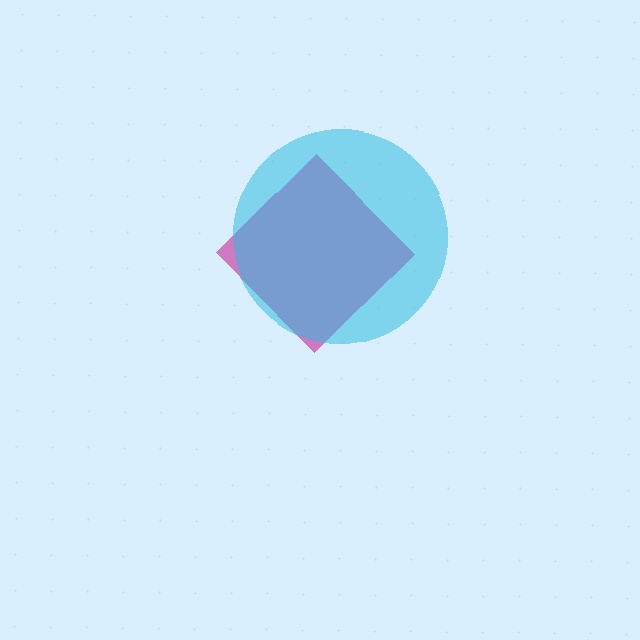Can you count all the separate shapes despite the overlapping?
Yes, there are 2 separate shapes.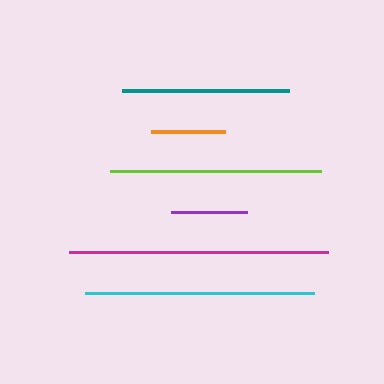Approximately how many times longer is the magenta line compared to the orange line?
The magenta line is approximately 3.5 times the length of the orange line.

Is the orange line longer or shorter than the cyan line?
The cyan line is longer than the orange line.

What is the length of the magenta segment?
The magenta segment is approximately 259 pixels long.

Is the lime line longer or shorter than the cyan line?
The cyan line is longer than the lime line.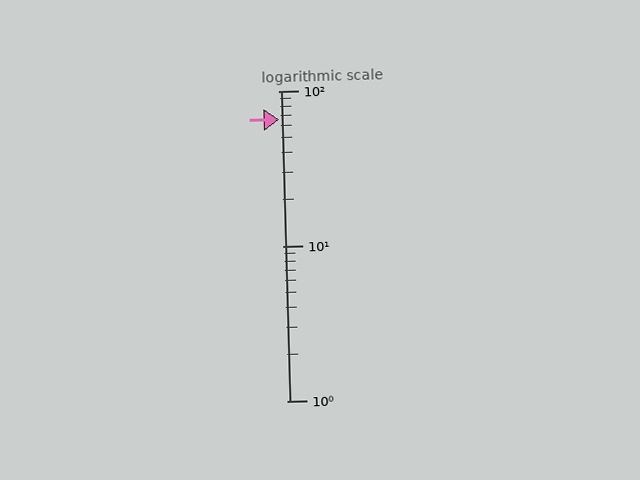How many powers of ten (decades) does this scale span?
The scale spans 2 decades, from 1 to 100.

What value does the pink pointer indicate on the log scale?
The pointer indicates approximately 65.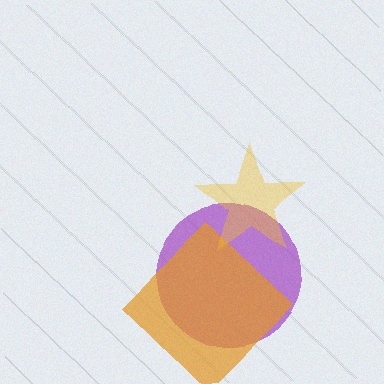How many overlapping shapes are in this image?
There are 3 overlapping shapes in the image.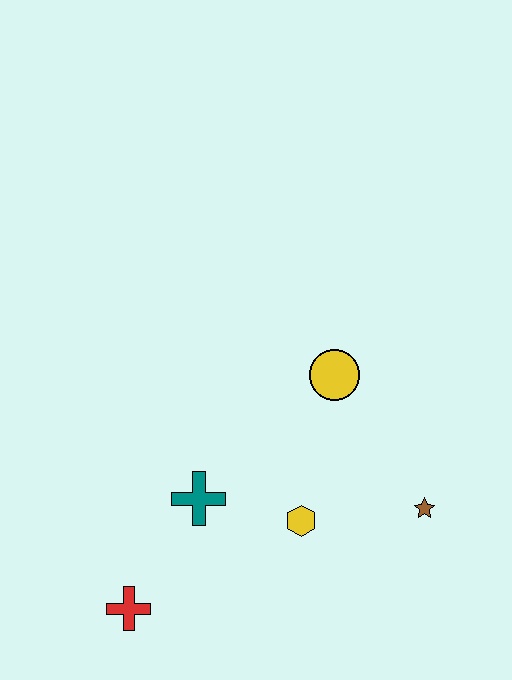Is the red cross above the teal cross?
No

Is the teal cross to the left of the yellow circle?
Yes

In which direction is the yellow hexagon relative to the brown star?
The yellow hexagon is to the left of the brown star.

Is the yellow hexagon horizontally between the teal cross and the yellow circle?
Yes